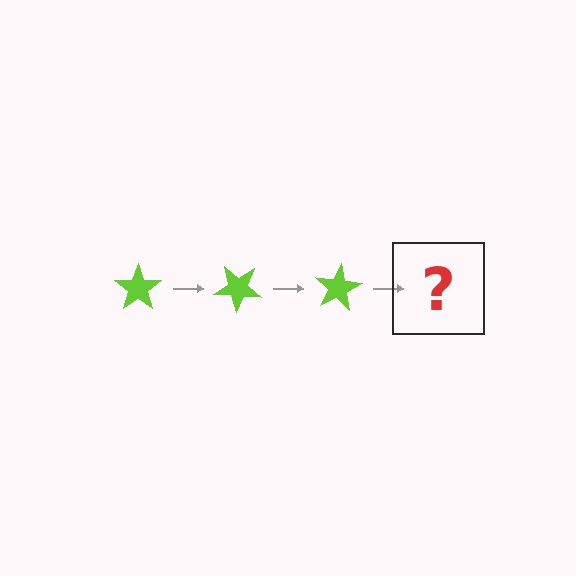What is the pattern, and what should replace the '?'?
The pattern is that the star rotates 40 degrees each step. The '?' should be a lime star rotated 120 degrees.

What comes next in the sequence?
The next element should be a lime star rotated 120 degrees.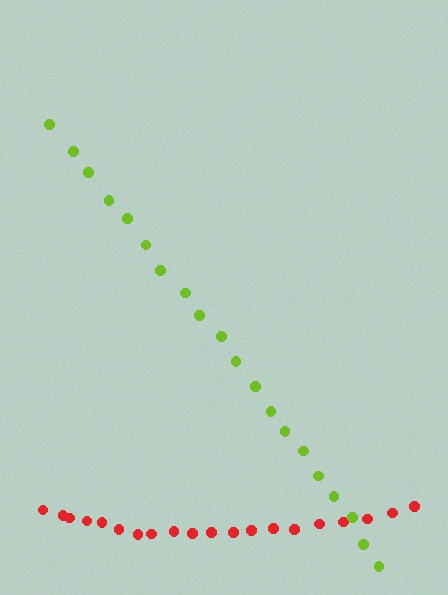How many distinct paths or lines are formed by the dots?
There are 2 distinct paths.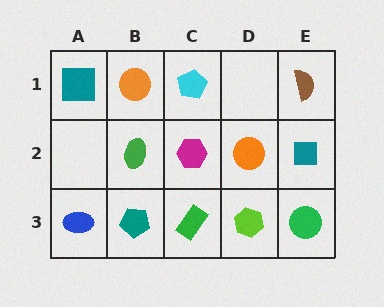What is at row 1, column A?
A teal square.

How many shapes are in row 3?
5 shapes.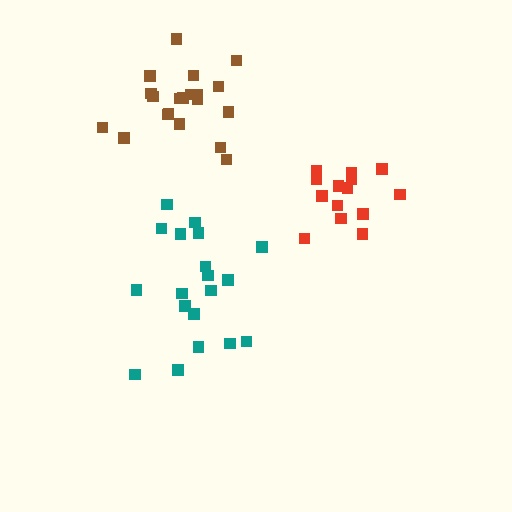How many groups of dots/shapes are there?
There are 3 groups.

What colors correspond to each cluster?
The clusters are colored: teal, red, brown.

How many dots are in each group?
Group 1: 19 dots, Group 2: 14 dots, Group 3: 20 dots (53 total).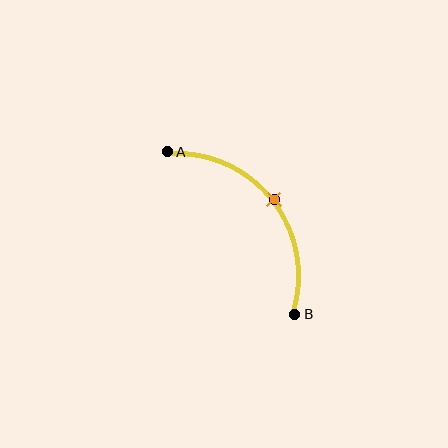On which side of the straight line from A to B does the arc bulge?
The arc bulges above and to the right of the straight line connecting A and B.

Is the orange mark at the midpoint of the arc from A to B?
Yes. The orange mark lies on the arc at equal arc-length from both A and B — it is the arc midpoint.